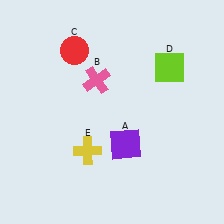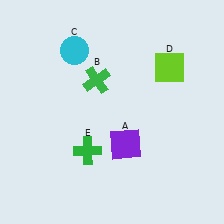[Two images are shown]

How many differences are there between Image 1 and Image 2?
There are 3 differences between the two images.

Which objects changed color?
B changed from pink to green. C changed from red to cyan. E changed from yellow to green.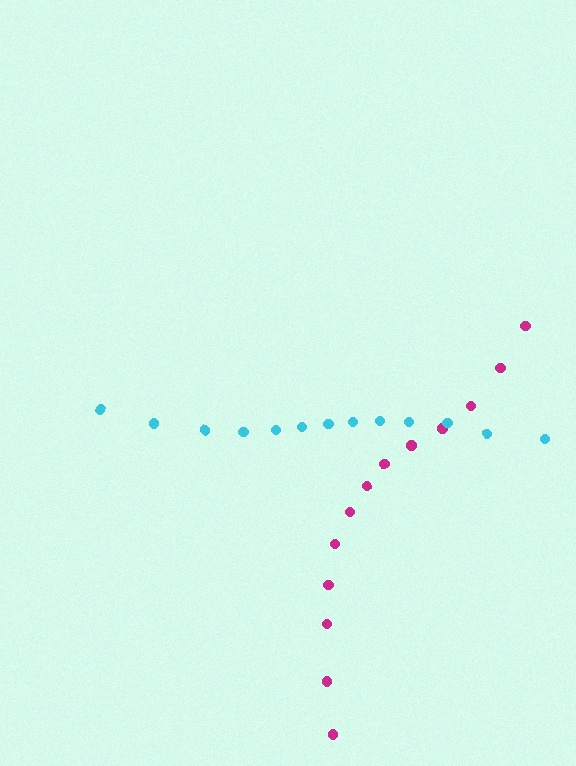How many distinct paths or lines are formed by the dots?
There are 2 distinct paths.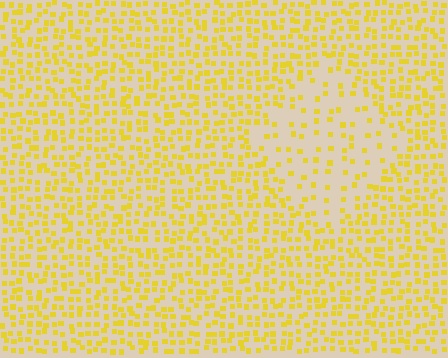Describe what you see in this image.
The image contains small yellow elements arranged at two different densities. A diamond-shaped region is visible where the elements are less densely packed than the surrounding area.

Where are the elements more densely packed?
The elements are more densely packed outside the diamond boundary.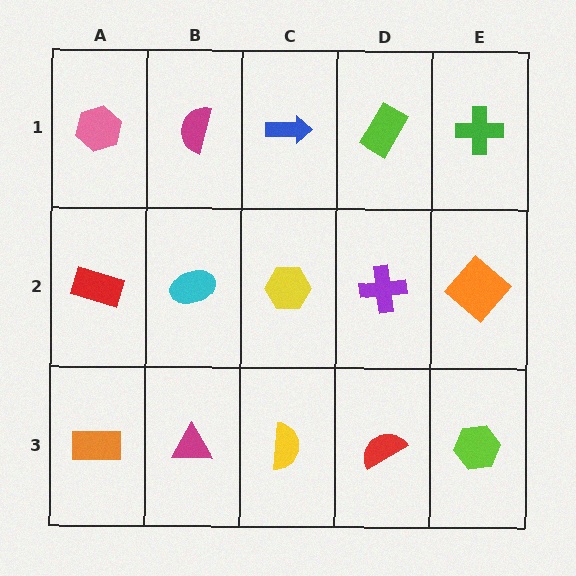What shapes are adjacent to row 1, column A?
A red rectangle (row 2, column A), a magenta semicircle (row 1, column B).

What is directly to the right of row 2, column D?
An orange diamond.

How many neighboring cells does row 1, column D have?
3.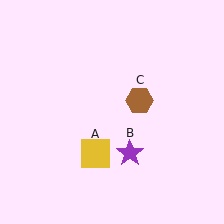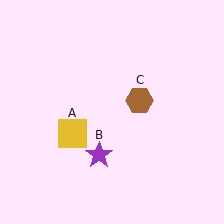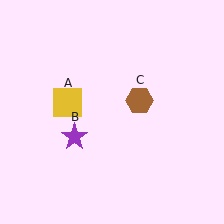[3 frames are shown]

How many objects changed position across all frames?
2 objects changed position: yellow square (object A), purple star (object B).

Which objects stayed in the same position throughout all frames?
Brown hexagon (object C) remained stationary.